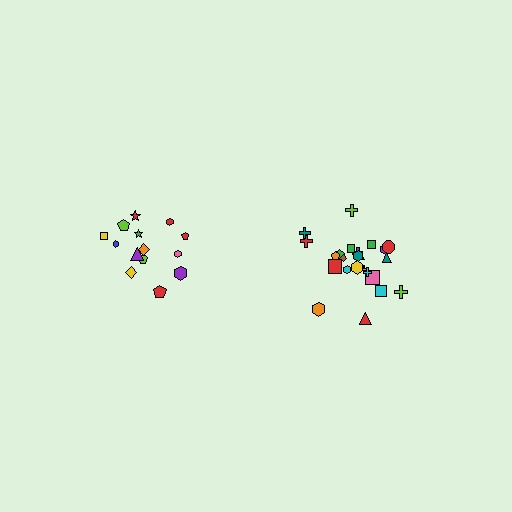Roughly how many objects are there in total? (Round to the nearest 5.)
Roughly 40 objects in total.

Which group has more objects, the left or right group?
The right group.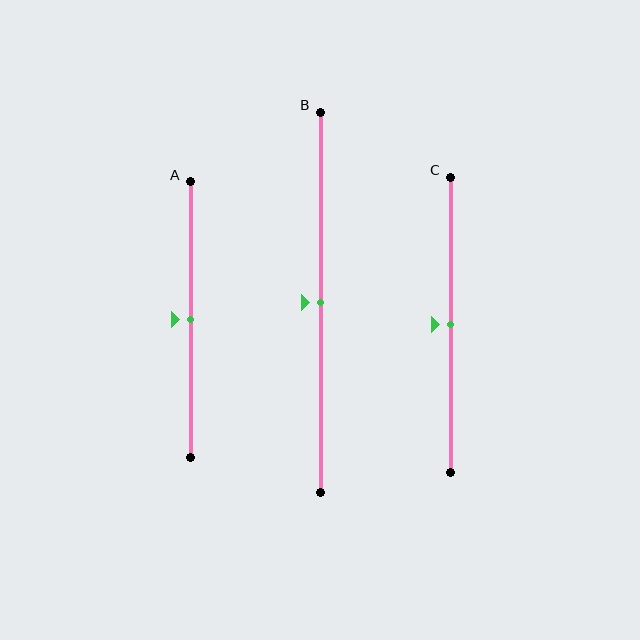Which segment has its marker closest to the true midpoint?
Segment A has its marker closest to the true midpoint.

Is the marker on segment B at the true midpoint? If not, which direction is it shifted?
Yes, the marker on segment B is at the true midpoint.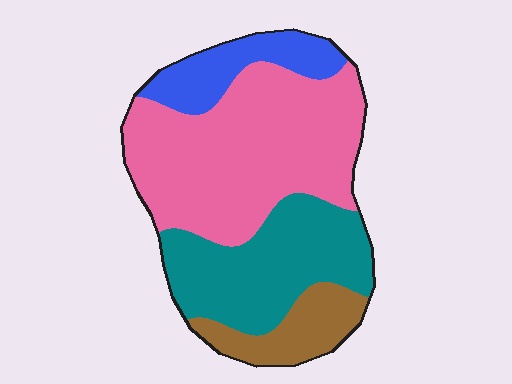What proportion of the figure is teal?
Teal takes up between a sixth and a third of the figure.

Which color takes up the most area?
Pink, at roughly 45%.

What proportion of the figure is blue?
Blue takes up less than a quarter of the figure.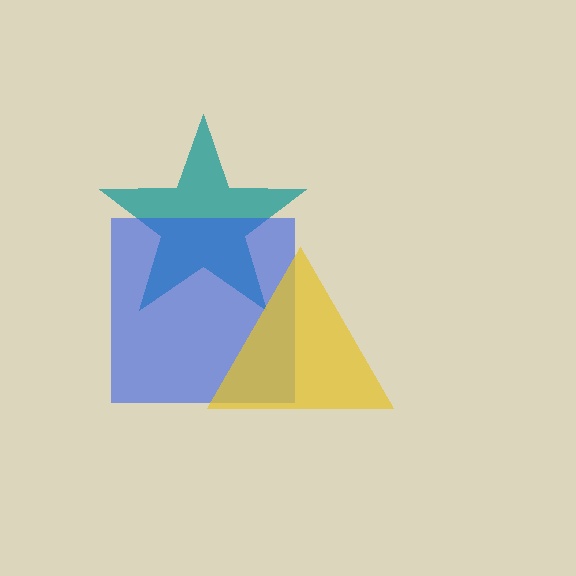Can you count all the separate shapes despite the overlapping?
Yes, there are 3 separate shapes.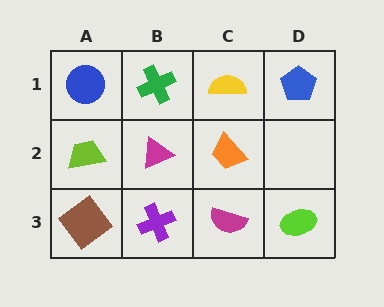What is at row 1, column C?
A yellow semicircle.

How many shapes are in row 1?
4 shapes.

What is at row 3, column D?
A lime ellipse.